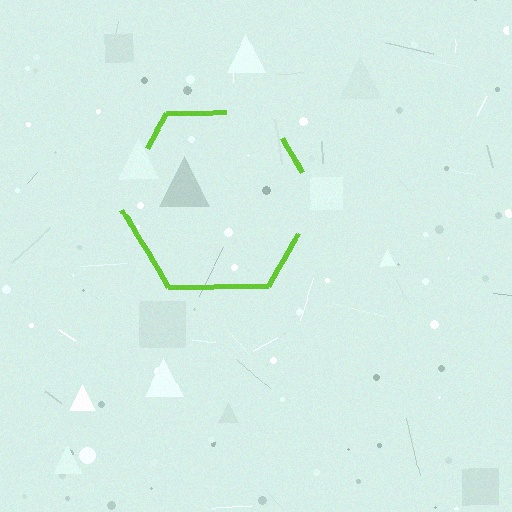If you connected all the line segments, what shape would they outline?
They would outline a hexagon.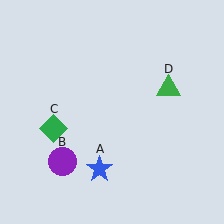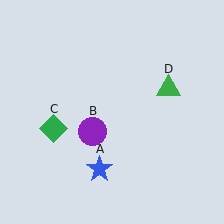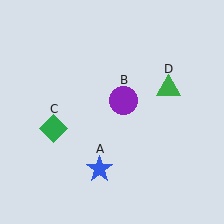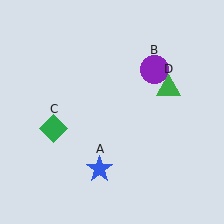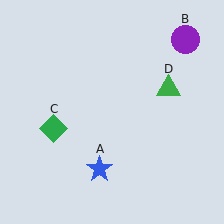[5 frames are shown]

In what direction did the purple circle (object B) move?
The purple circle (object B) moved up and to the right.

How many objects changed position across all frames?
1 object changed position: purple circle (object B).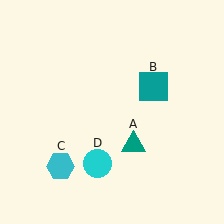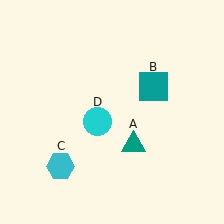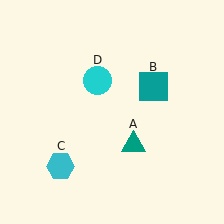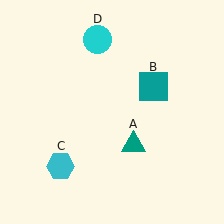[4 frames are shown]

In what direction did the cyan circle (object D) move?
The cyan circle (object D) moved up.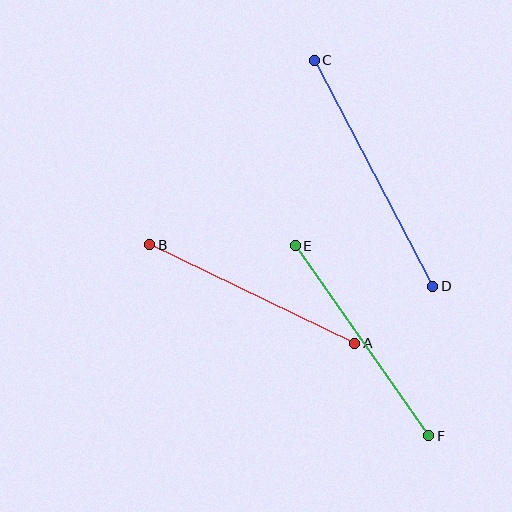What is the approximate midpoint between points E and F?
The midpoint is at approximately (362, 341) pixels.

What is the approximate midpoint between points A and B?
The midpoint is at approximately (252, 294) pixels.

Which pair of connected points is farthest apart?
Points C and D are farthest apart.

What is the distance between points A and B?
The distance is approximately 227 pixels.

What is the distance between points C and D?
The distance is approximately 256 pixels.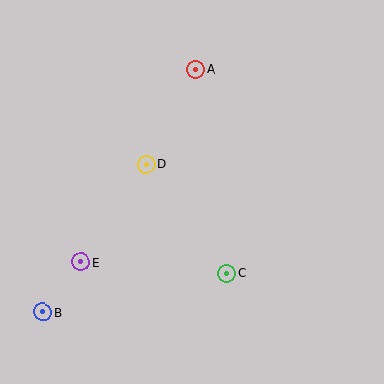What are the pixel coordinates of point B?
Point B is at (43, 312).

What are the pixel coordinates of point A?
Point A is at (196, 69).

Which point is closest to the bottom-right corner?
Point C is closest to the bottom-right corner.